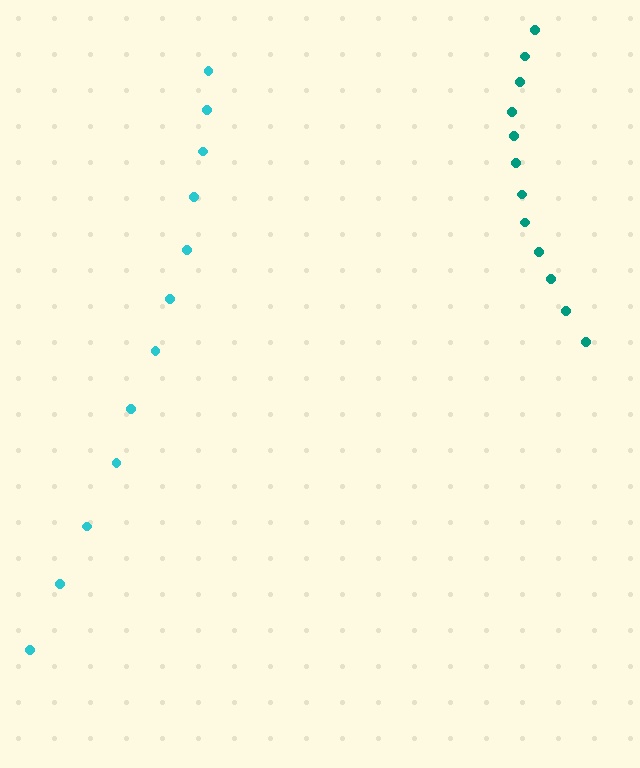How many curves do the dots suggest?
There are 2 distinct paths.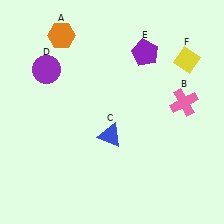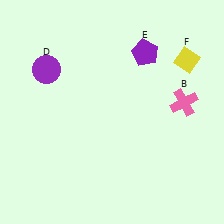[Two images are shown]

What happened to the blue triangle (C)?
The blue triangle (C) was removed in Image 2. It was in the bottom-left area of Image 1.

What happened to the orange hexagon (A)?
The orange hexagon (A) was removed in Image 2. It was in the top-left area of Image 1.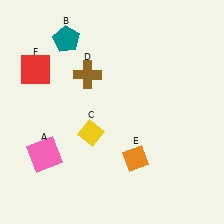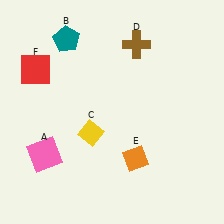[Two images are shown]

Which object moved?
The brown cross (D) moved right.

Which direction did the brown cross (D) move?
The brown cross (D) moved right.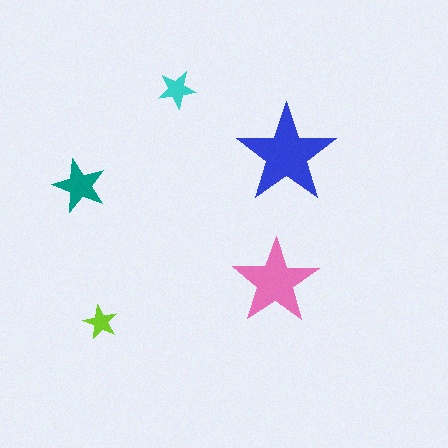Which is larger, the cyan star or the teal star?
The teal one.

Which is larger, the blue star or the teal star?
The blue one.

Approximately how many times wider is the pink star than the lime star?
About 2.5 times wider.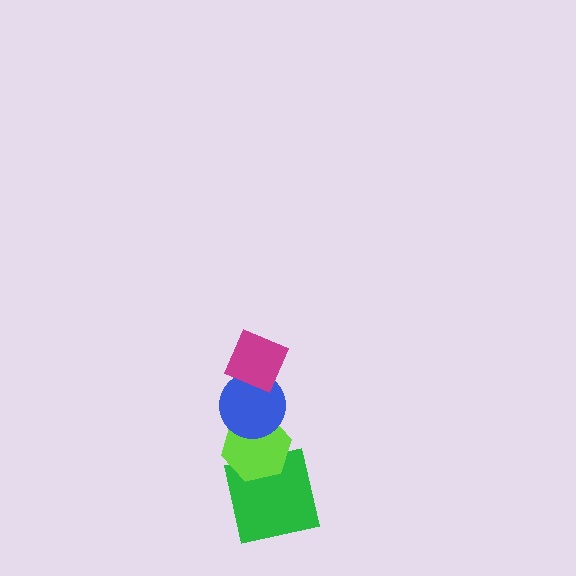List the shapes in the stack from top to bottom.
From top to bottom: the magenta diamond, the blue circle, the lime hexagon, the green square.